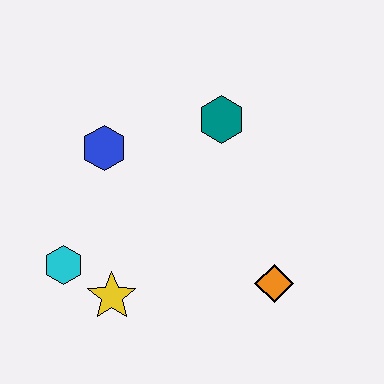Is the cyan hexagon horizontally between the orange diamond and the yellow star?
No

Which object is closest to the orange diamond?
The yellow star is closest to the orange diamond.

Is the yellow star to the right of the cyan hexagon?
Yes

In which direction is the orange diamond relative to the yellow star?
The orange diamond is to the right of the yellow star.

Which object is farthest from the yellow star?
The teal hexagon is farthest from the yellow star.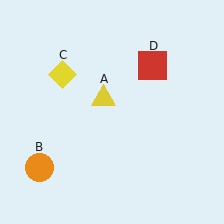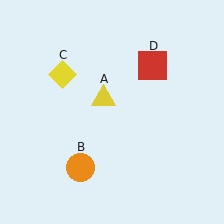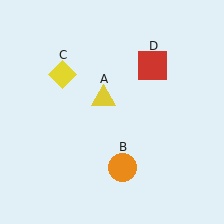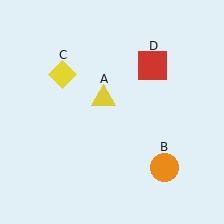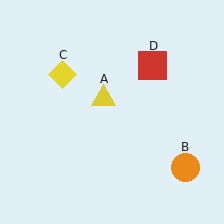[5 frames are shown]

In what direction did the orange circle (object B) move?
The orange circle (object B) moved right.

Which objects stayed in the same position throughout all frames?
Yellow triangle (object A) and yellow diamond (object C) and red square (object D) remained stationary.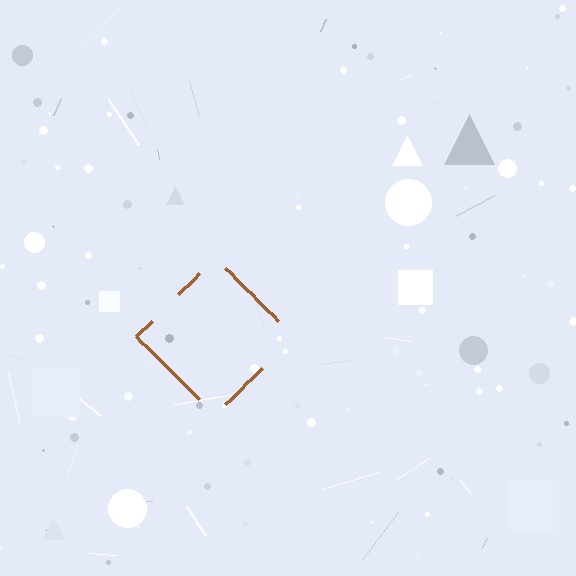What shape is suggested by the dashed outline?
The dashed outline suggests a diamond.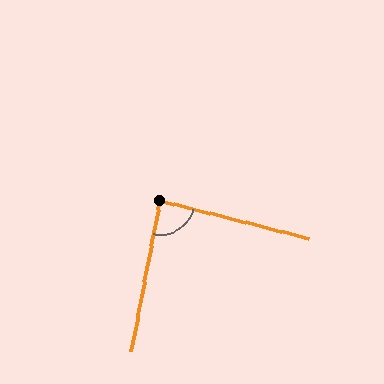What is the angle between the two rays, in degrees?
Approximately 87 degrees.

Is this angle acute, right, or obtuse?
It is approximately a right angle.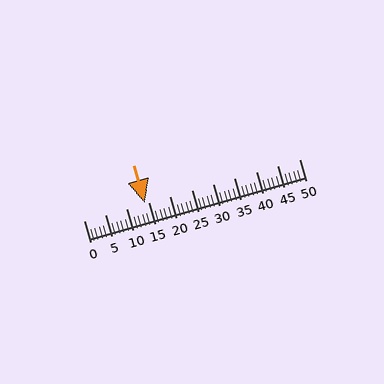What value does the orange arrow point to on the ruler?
The orange arrow points to approximately 14.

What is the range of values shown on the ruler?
The ruler shows values from 0 to 50.